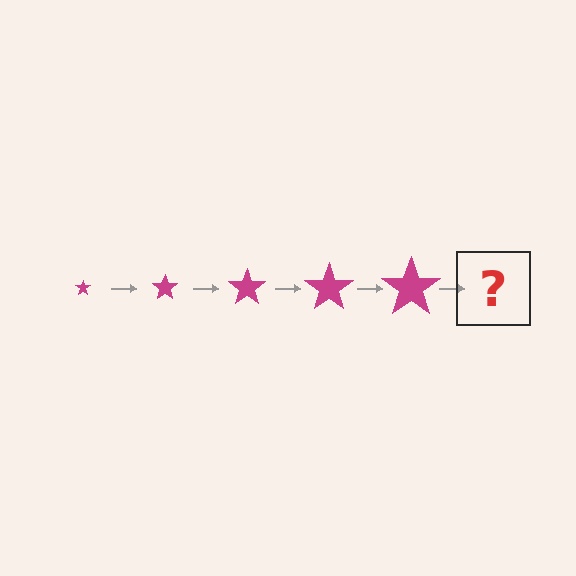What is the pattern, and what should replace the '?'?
The pattern is that the star gets progressively larger each step. The '?' should be a magenta star, larger than the previous one.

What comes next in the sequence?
The next element should be a magenta star, larger than the previous one.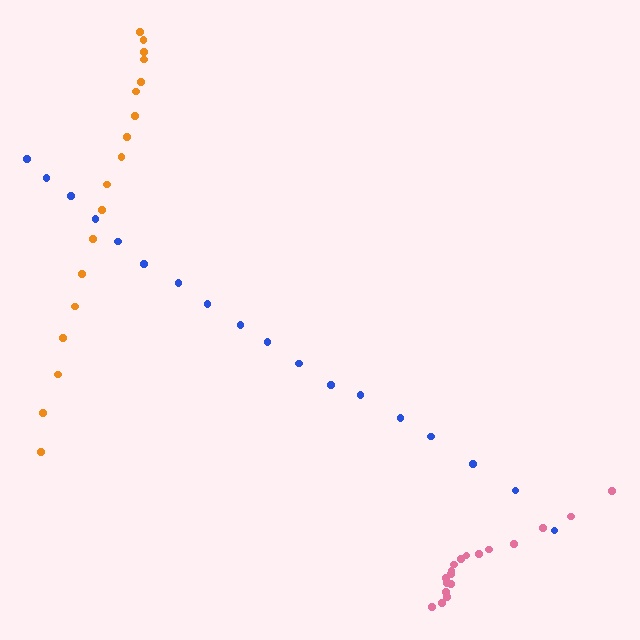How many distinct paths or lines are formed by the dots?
There are 3 distinct paths.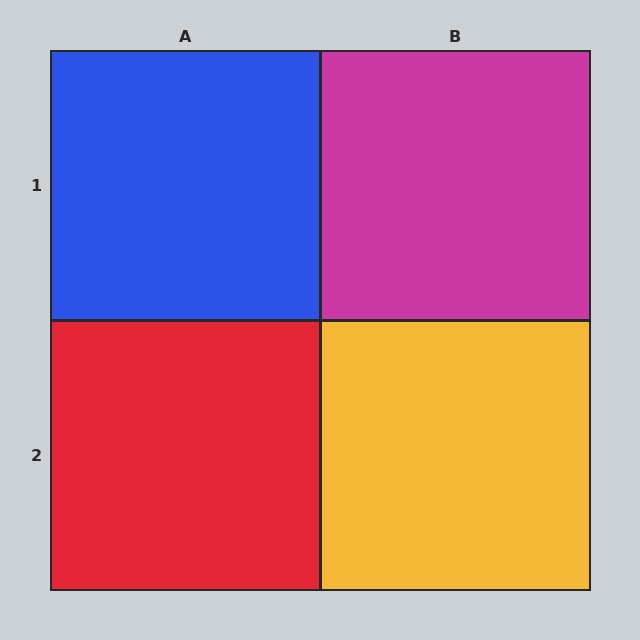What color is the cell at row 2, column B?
Yellow.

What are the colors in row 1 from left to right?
Blue, magenta.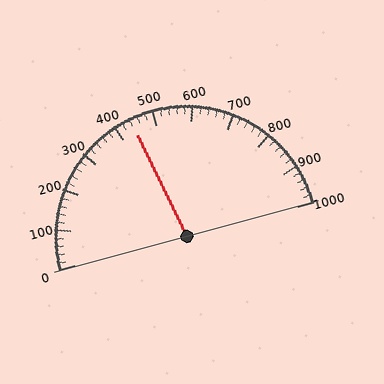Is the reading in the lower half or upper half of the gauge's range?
The reading is in the lower half of the range (0 to 1000).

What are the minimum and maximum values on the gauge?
The gauge ranges from 0 to 1000.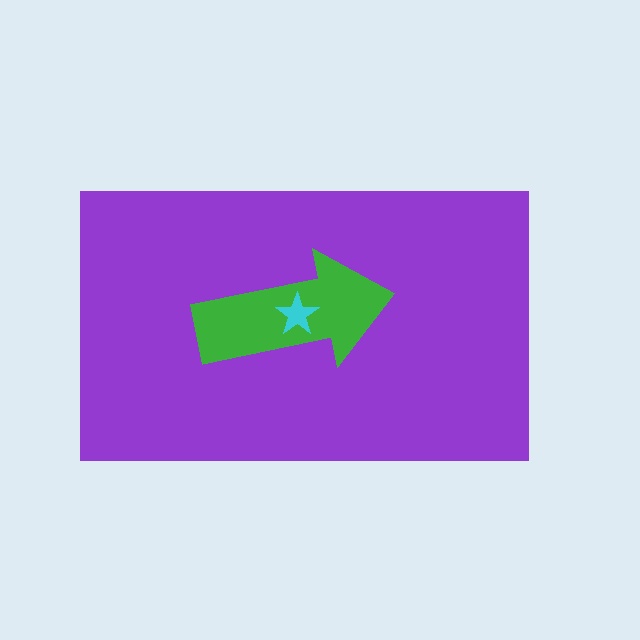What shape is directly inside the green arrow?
The cyan star.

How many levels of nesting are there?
3.